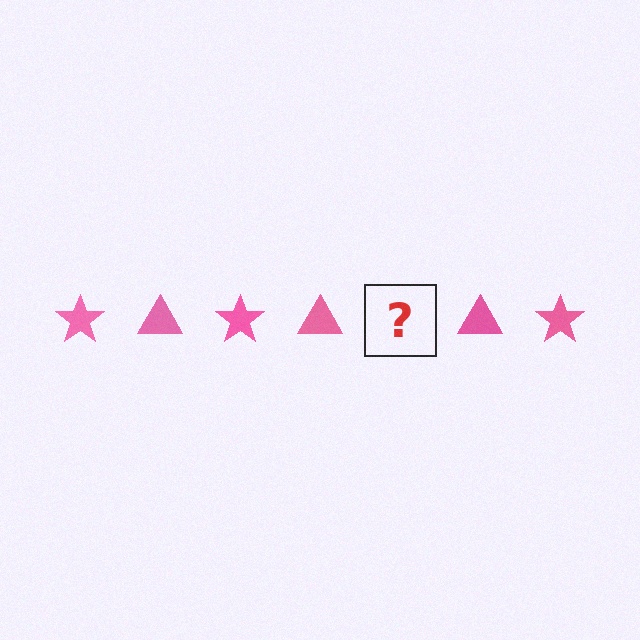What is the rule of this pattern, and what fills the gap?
The rule is that the pattern cycles through star, triangle shapes in pink. The gap should be filled with a pink star.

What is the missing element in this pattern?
The missing element is a pink star.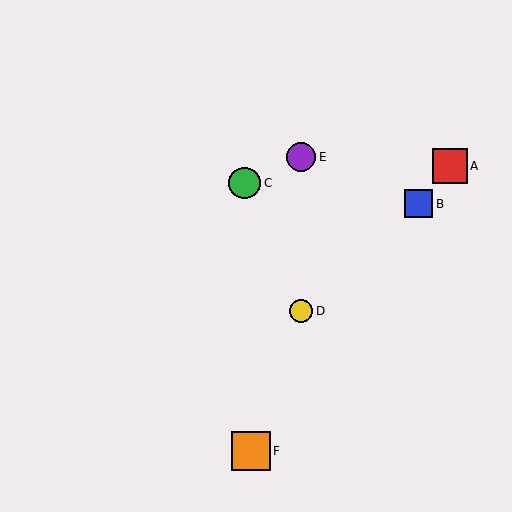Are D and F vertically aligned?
No, D is at x≈301 and F is at x≈251.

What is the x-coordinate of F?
Object F is at x≈251.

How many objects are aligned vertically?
2 objects (D, E) are aligned vertically.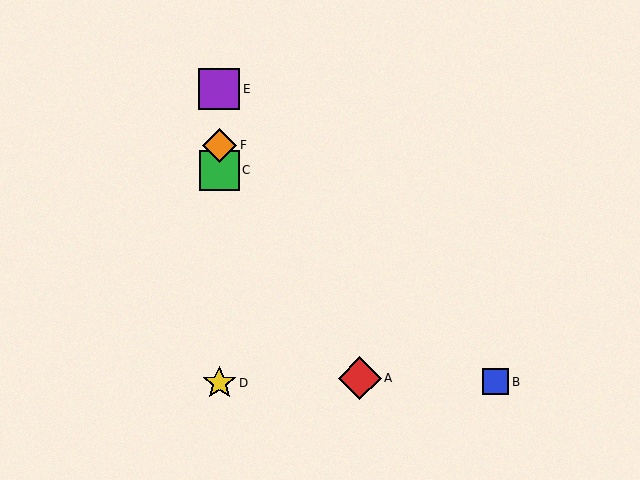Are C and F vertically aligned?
Yes, both are at x≈219.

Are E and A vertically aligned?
No, E is at x≈219 and A is at x≈360.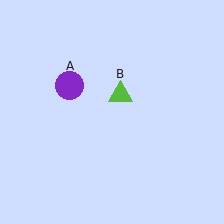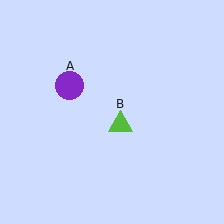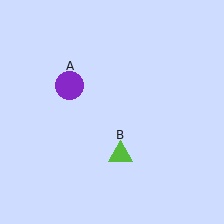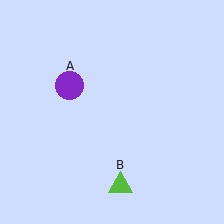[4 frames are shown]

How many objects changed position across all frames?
1 object changed position: lime triangle (object B).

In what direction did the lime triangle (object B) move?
The lime triangle (object B) moved down.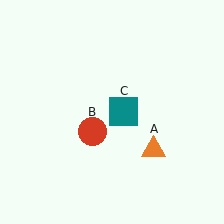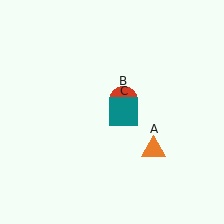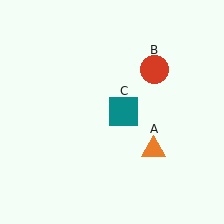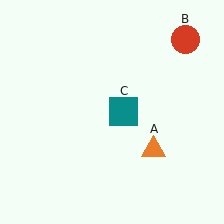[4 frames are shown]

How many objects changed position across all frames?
1 object changed position: red circle (object B).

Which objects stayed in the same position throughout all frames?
Orange triangle (object A) and teal square (object C) remained stationary.